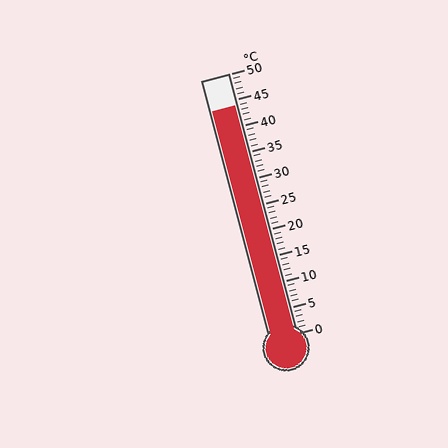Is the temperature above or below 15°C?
The temperature is above 15°C.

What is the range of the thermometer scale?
The thermometer scale ranges from 0°C to 50°C.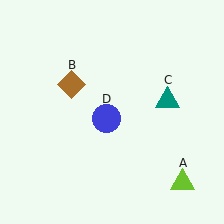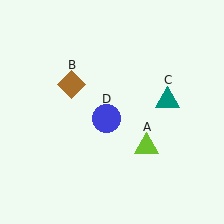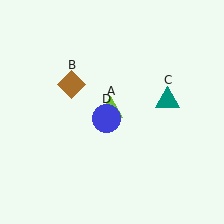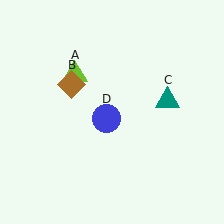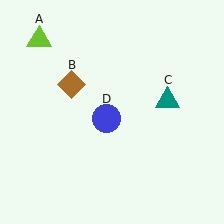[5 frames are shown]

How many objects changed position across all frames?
1 object changed position: lime triangle (object A).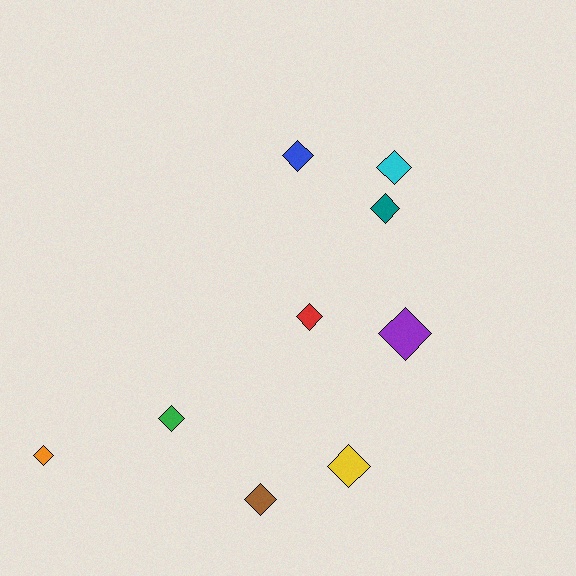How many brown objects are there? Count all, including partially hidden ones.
There is 1 brown object.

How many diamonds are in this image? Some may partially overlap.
There are 9 diamonds.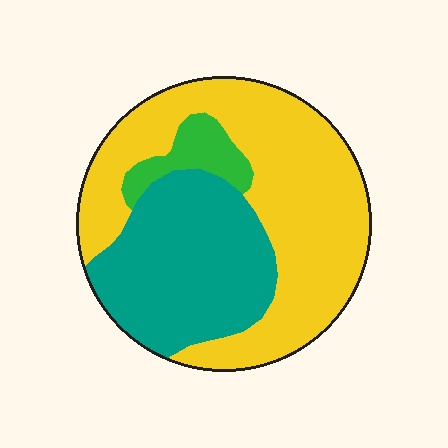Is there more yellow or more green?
Yellow.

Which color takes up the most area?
Yellow, at roughly 55%.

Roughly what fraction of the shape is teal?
Teal covers roughly 35% of the shape.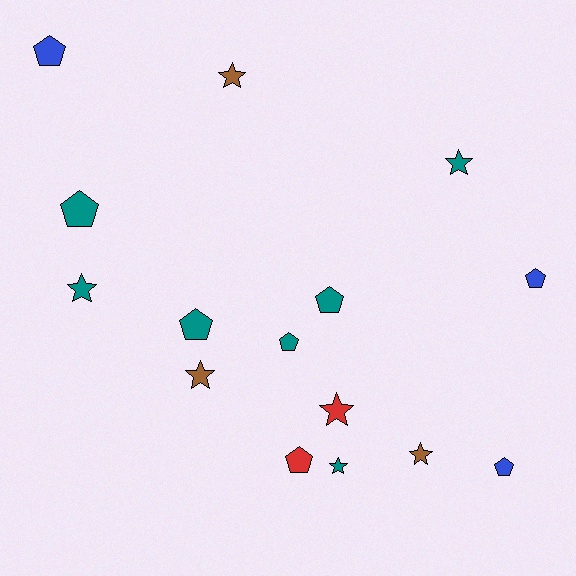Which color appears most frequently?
Teal, with 7 objects.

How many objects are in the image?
There are 15 objects.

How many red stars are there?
There is 1 red star.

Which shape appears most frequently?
Pentagon, with 8 objects.